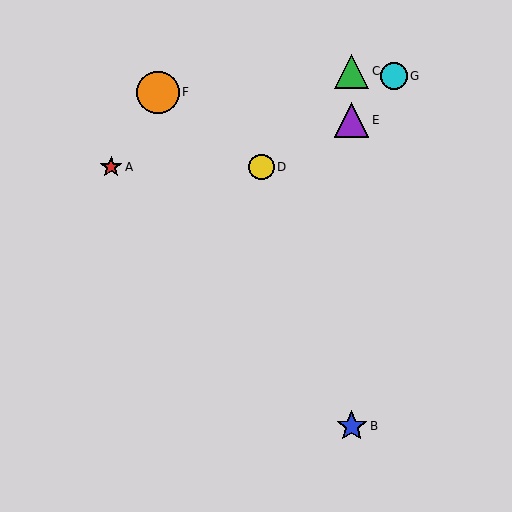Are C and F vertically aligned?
No, C is at x≈352 and F is at x≈158.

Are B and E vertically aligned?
Yes, both are at x≈352.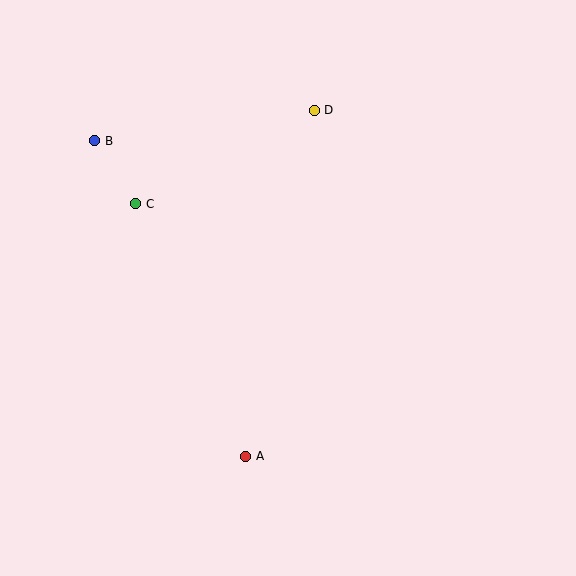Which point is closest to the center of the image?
Point A at (246, 456) is closest to the center.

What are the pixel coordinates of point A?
Point A is at (246, 456).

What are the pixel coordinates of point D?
Point D is at (314, 110).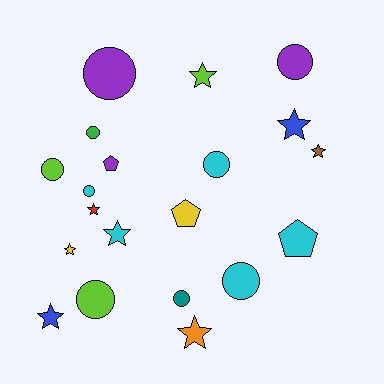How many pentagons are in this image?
There are 3 pentagons.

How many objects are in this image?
There are 20 objects.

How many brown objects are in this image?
There is 1 brown object.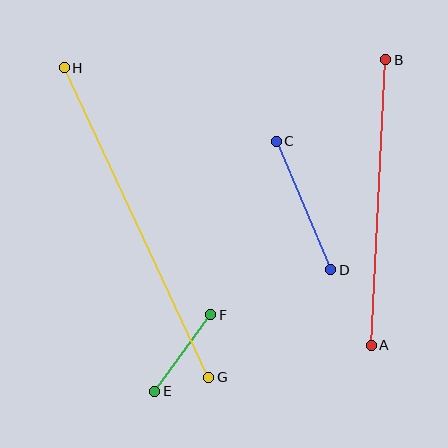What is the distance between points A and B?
The distance is approximately 285 pixels.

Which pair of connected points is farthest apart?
Points G and H are farthest apart.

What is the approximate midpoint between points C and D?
The midpoint is at approximately (304, 205) pixels.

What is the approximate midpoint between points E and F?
The midpoint is at approximately (183, 353) pixels.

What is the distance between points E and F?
The distance is approximately 95 pixels.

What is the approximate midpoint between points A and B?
The midpoint is at approximately (379, 202) pixels.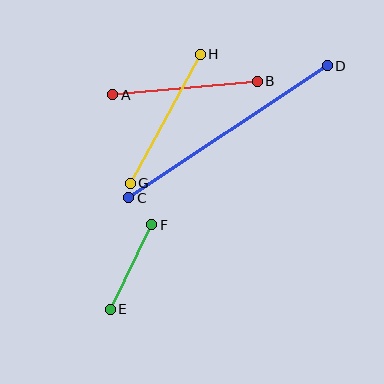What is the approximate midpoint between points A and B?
The midpoint is at approximately (185, 88) pixels.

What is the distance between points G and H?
The distance is approximately 147 pixels.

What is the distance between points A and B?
The distance is approximately 145 pixels.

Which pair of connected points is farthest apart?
Points C and D are farthest apart.